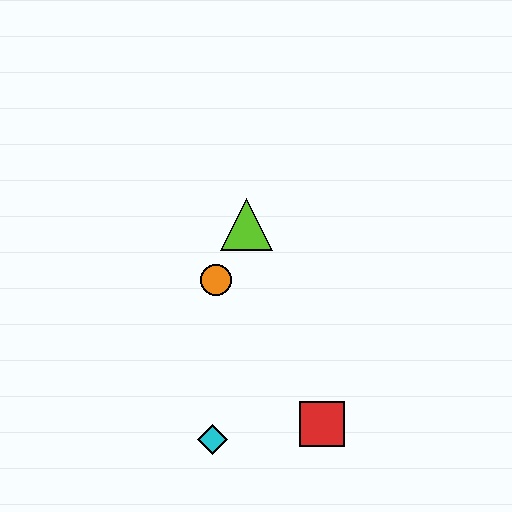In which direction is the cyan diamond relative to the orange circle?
The cyan diamond is below the orange circle.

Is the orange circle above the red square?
Yes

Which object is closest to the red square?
The cyan diamond is closest to the red square.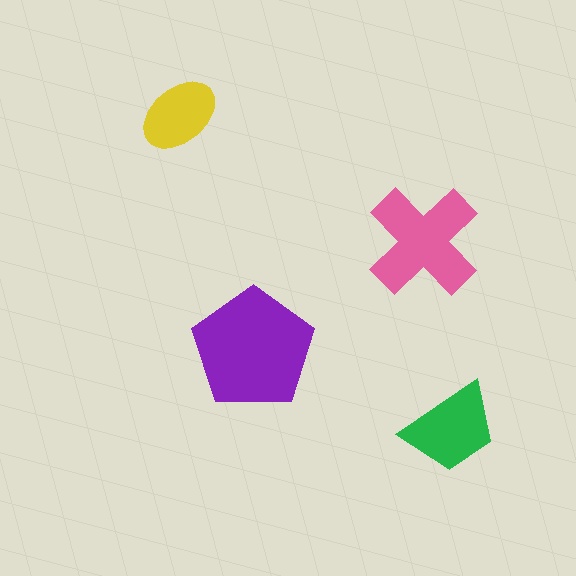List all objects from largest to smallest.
The purple pentagon, the pink cross, the green trapezoid, the yellow ellipse.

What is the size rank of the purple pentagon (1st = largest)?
1st.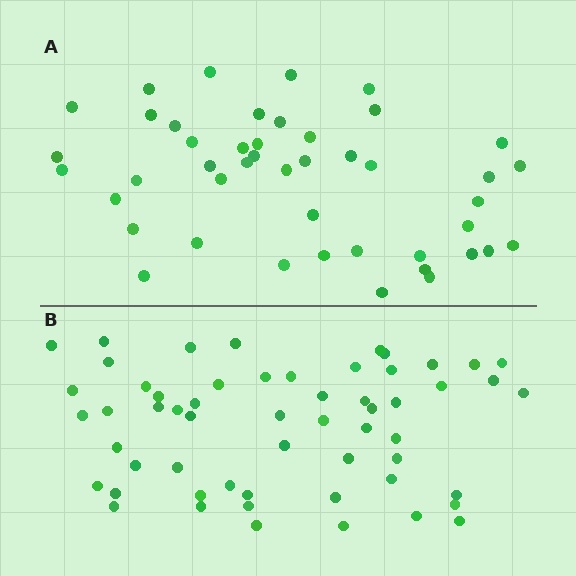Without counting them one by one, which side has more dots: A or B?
Region B (the bottom region) has more dots.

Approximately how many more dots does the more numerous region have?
Region B has roughly 12 or so more dots than region A.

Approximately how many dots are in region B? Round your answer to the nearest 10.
About 60 dots. (The exact count is 57, which rounds to 60.)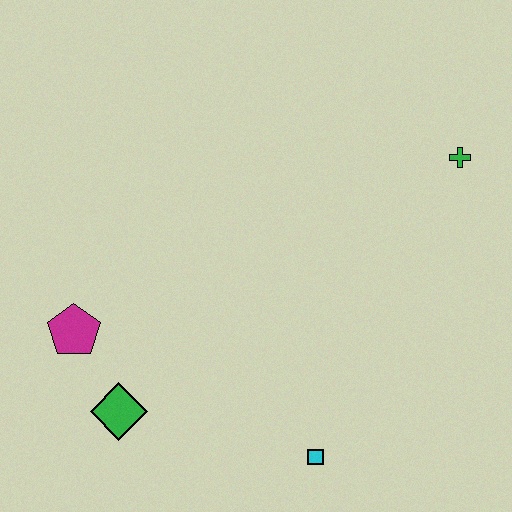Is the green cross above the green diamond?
Yes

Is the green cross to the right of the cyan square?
Yes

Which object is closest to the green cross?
The cyan square is closest to the green cross.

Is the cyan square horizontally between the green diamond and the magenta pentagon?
No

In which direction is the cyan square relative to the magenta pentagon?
The cyan square is to the right of the magenta pentagon.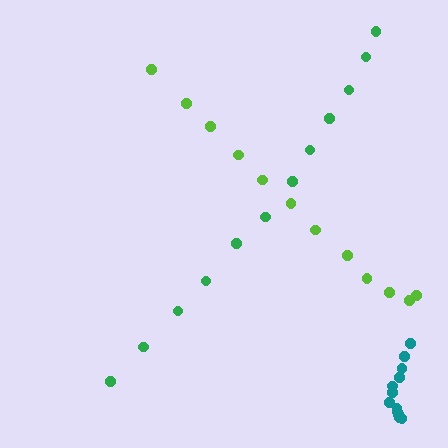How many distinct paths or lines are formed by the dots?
There are 3 distinct paths.